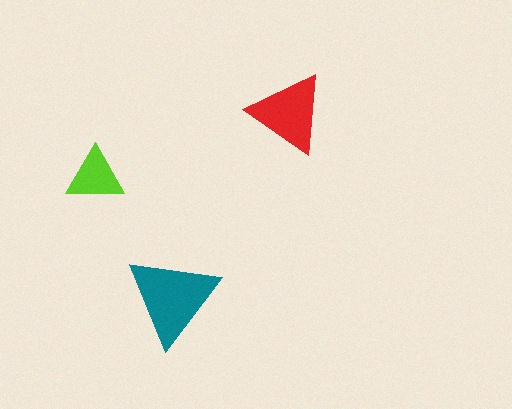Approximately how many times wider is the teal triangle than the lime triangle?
About 1.5 times wider.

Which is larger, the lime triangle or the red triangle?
The red one.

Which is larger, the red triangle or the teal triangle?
The teal one.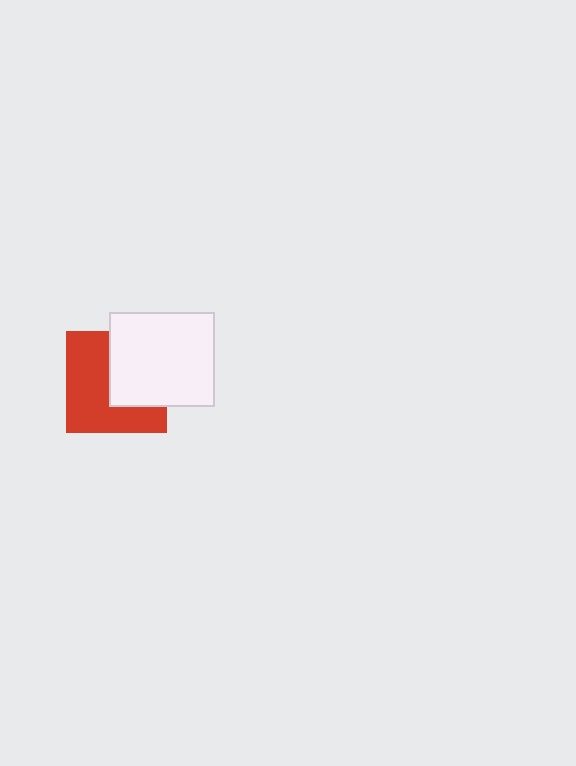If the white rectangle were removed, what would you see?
You would see the complete red square.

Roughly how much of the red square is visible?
About half of it is visible (roughly 58%).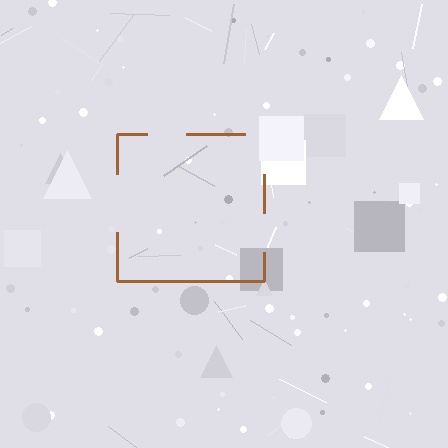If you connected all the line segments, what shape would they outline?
They would outline a square.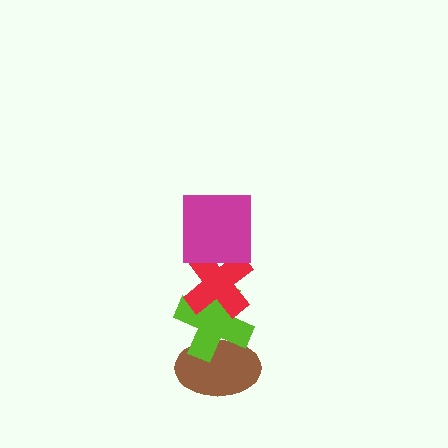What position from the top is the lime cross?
The lime cross is 3rd from the top.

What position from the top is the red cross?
The red cross is 2nd from the top.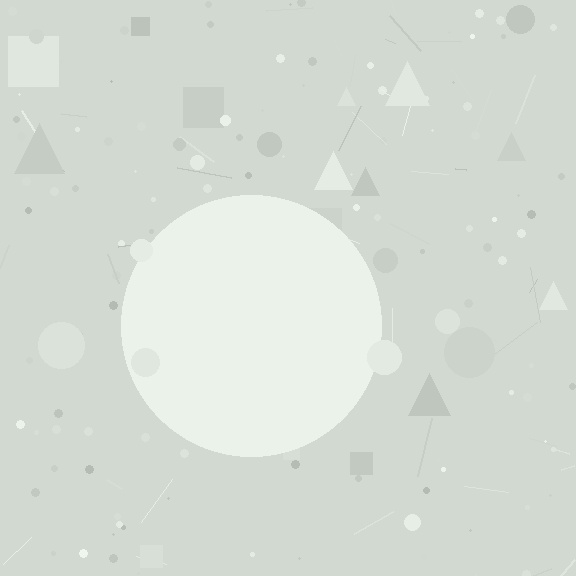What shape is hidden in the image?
A circle is hidden in the image.